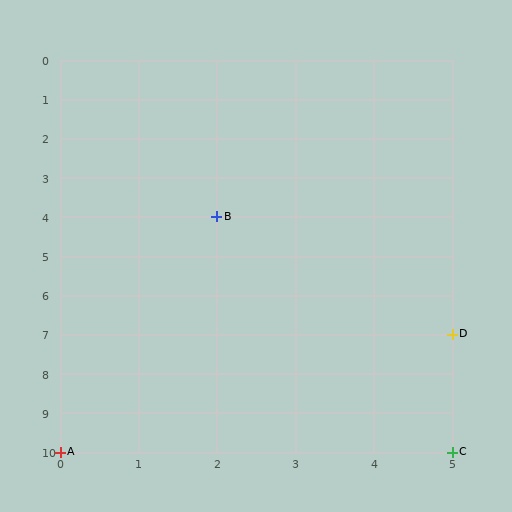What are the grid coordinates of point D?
Point D is at grid coordinates (5, 7).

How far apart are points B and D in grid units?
Points B and D are 3 columns and 3 rows apart (about 4.2 grid units diagonally).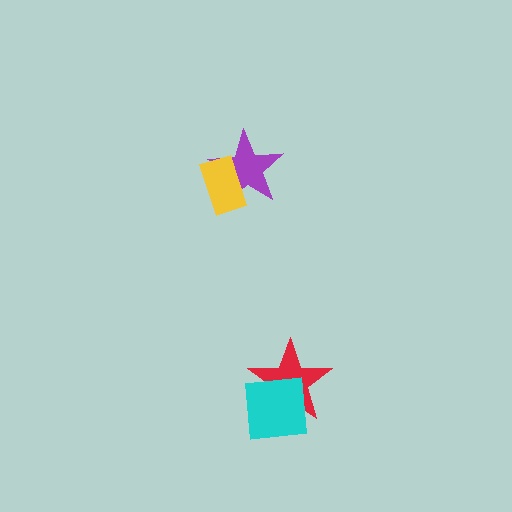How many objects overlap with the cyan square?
1 object overlaps with the cyan square.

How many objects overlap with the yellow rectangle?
1 object overlaps with the yellow rectangle.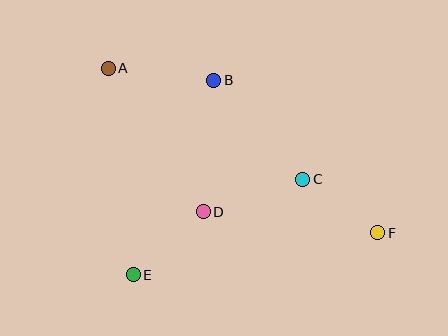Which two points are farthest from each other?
Points A and F are farthest from each other.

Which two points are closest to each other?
Points C and F are closest to each other.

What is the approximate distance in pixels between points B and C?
The distance between B and C is approximately 133 pixels.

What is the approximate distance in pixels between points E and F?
The distance between E and F is approximately 248 pixels.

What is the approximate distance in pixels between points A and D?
The distance between A and D is approximately 172 pixels.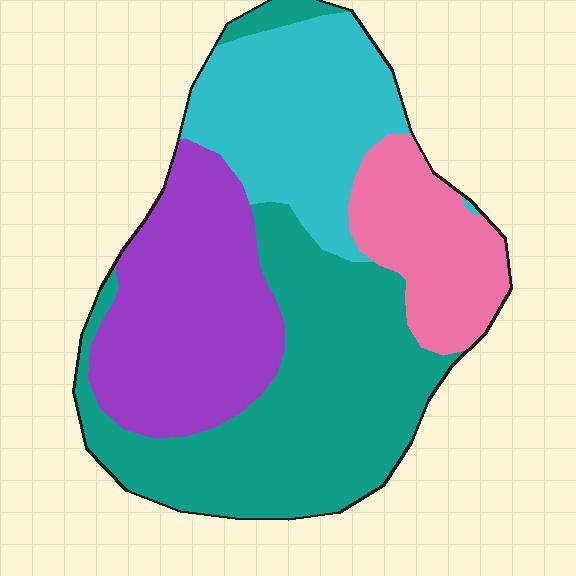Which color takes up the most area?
Teal, at roughly 40%.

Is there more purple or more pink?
Purple.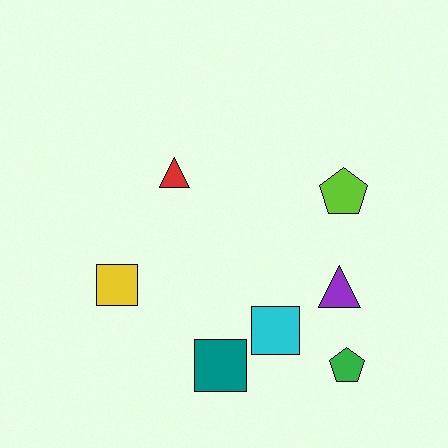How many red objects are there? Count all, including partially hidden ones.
There is 1 red object.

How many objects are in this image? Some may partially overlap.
There are 7 objects.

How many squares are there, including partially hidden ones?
There are 3 squares.